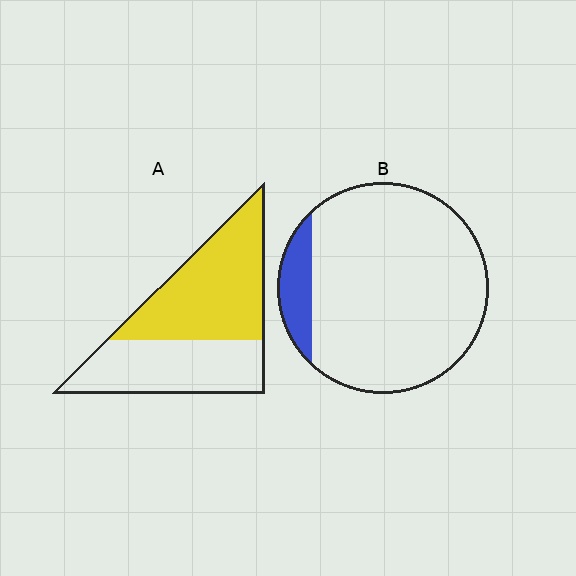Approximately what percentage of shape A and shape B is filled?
A is approximately 55% and B is approximately 10%.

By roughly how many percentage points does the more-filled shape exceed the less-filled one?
By roughly 45 percentage points (A over B).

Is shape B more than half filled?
No.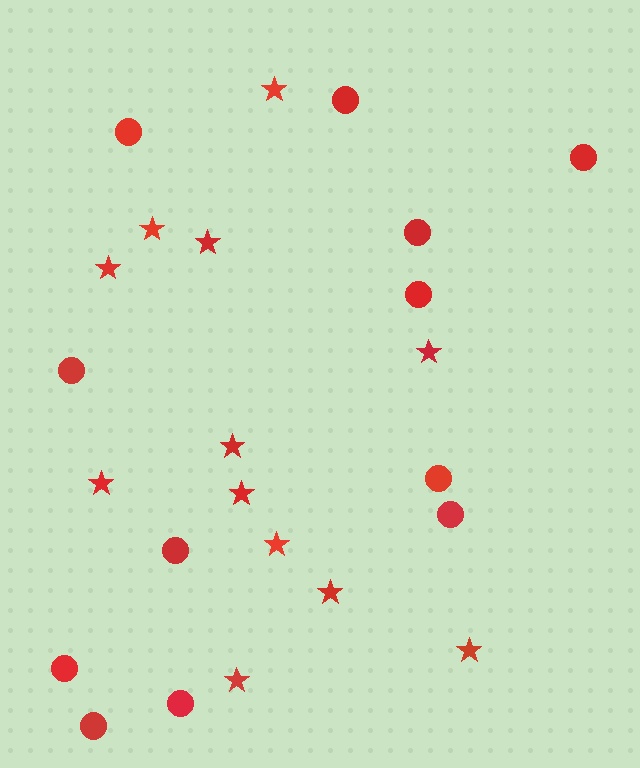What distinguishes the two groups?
There are 2 groups: one group of circles (12) and one group of stars (12).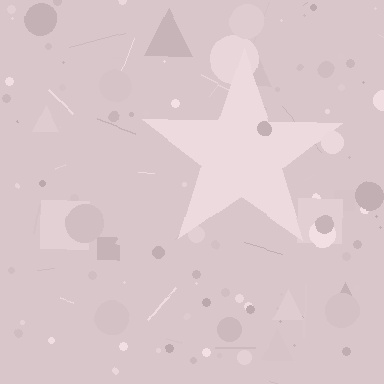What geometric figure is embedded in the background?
A star is embedded in the background.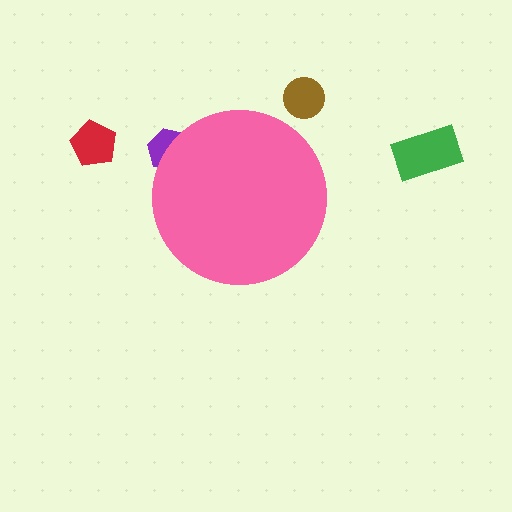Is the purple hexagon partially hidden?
Yes, the purple hexagon is partially hidden behind the pink circle.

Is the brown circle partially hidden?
No, the brown circle is fully visible.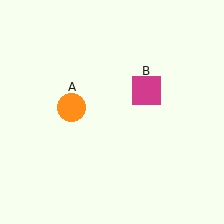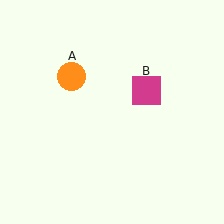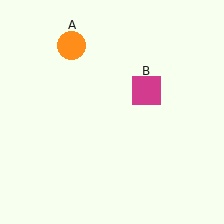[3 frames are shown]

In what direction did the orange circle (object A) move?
The orange circle (object A) moved up.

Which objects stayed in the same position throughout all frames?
Magenta square (object B) remained stationary.